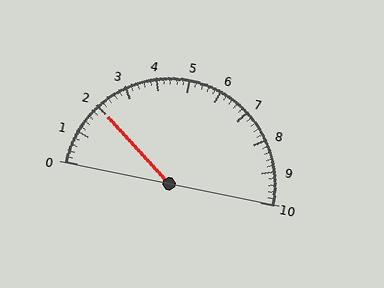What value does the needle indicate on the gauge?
The needle indicates approximately 2.0.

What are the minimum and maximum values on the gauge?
The gauge ranges from 0 to 10.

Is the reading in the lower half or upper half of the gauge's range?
The reading is in the lower half of the range (0 to 10).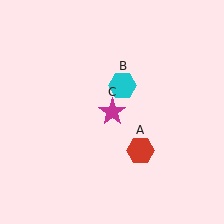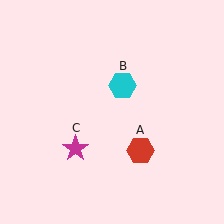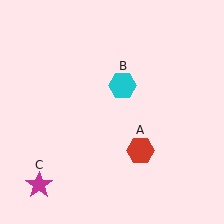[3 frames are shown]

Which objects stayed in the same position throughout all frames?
Red hexagon (object A) and cyan hexagon (object B) remained stationary.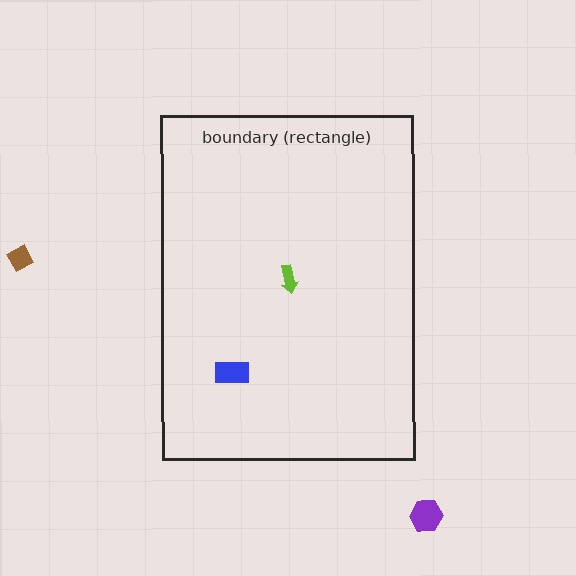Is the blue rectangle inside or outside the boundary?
Inside.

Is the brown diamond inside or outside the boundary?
Outside.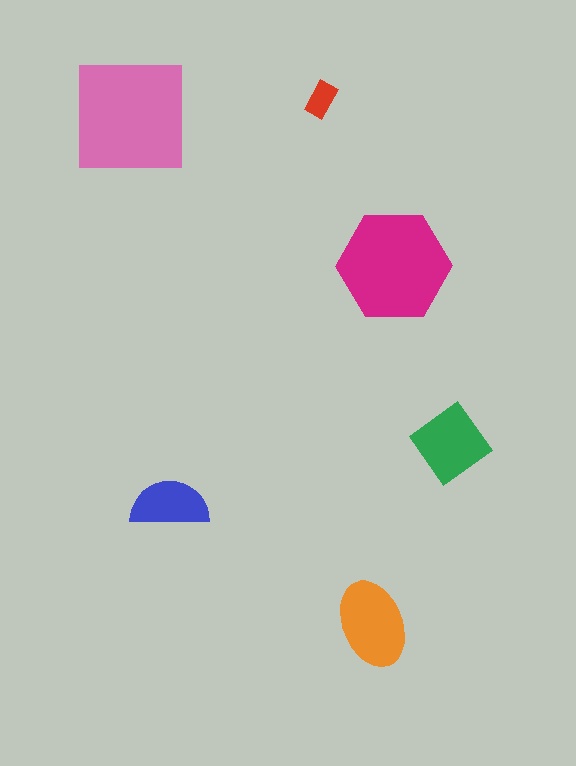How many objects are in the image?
There are 6 objects in the image.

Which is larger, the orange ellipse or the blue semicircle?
The orange ellipse.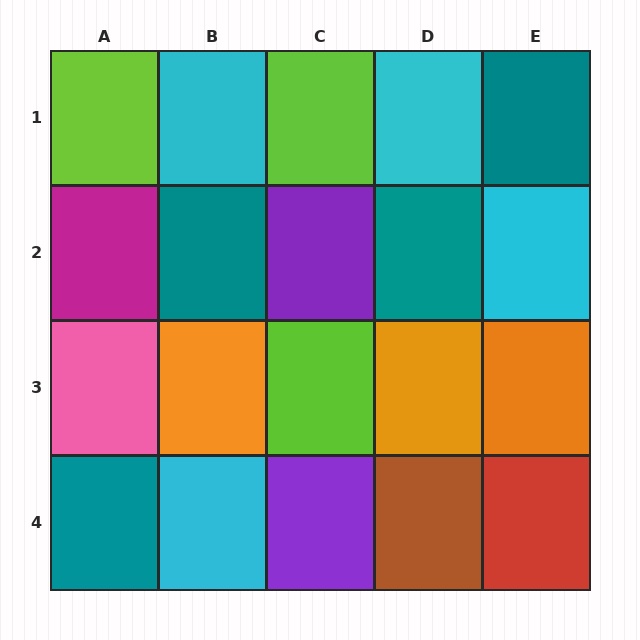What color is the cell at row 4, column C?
Purple.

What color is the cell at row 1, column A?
Lime.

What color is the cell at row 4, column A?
Teal.